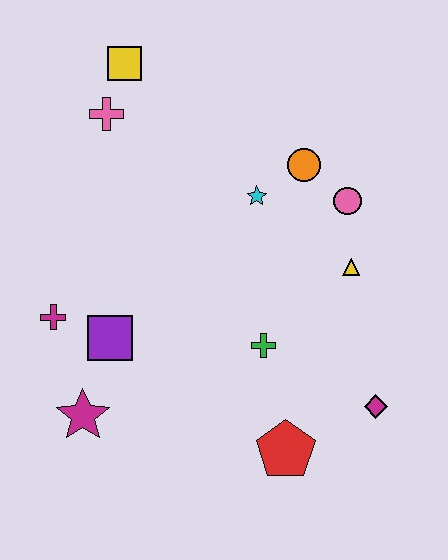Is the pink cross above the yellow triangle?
Yes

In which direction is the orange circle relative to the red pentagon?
The orange circle is above the red pentagon.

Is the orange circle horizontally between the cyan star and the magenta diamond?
Yes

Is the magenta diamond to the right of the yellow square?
Yes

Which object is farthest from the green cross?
The yellow square is farthest from the green cross.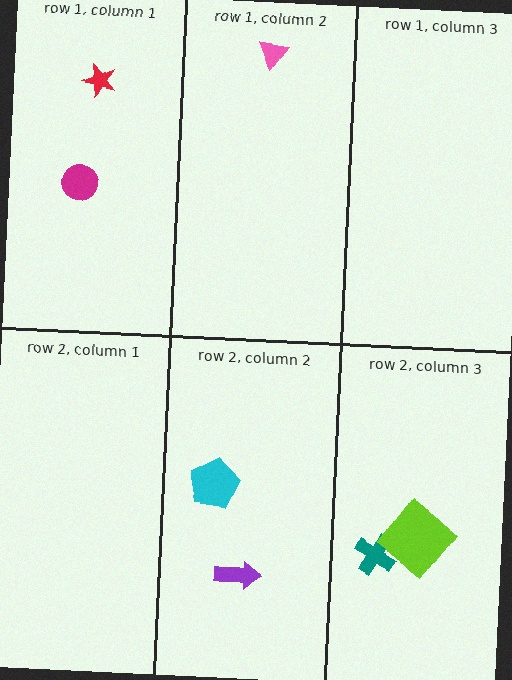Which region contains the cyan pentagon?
The row 2, column 2 region.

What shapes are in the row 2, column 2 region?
The purple arrow, the cyan pentagon.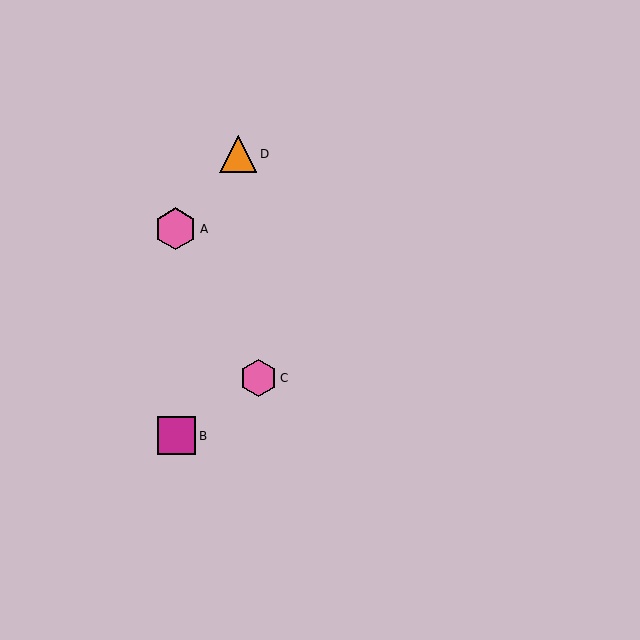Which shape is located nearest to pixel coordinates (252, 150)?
The orange triangle (labeled D) at (238, 154) is nearest to that location.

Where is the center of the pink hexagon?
The center of the pink hexagon is at (259, 378).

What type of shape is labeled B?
Shape B is a magenta square.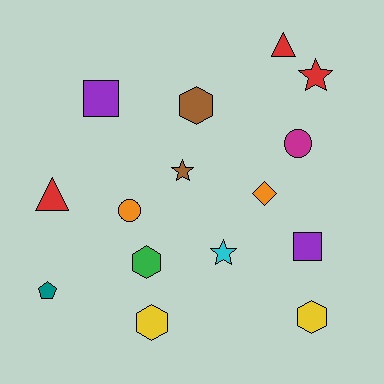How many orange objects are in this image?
There are 2 orange objects.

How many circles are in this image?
There are 2 circles.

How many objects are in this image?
There are 15 objects.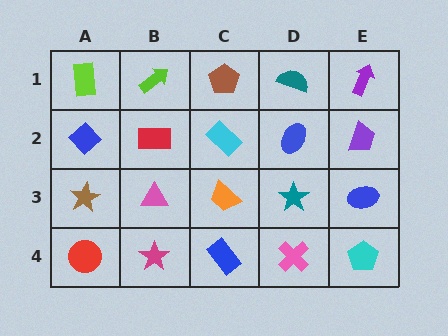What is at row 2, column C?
A cyan rectangle.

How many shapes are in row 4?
5 shapes.